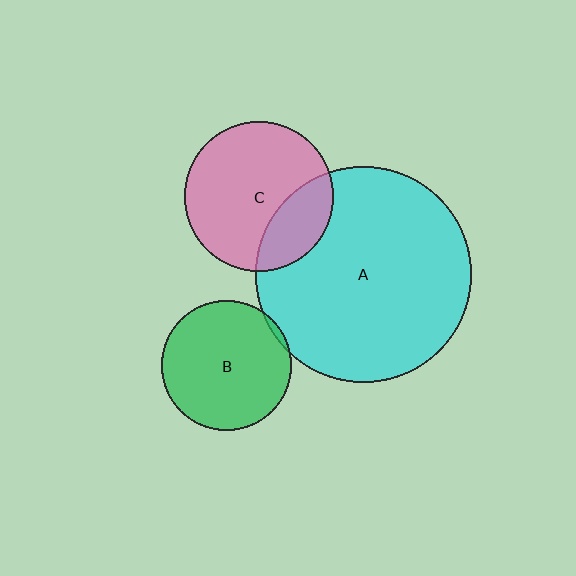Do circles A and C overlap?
Yes.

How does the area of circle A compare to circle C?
Approximately 2.1 times.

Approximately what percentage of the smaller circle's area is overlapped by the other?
Approximately 25%.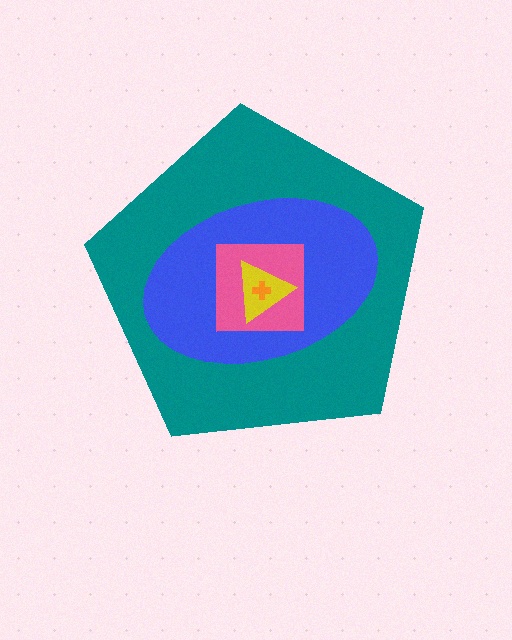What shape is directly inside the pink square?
The yellow triangle.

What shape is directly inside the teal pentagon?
The blue ellipse.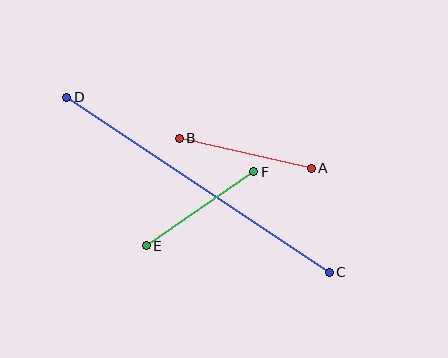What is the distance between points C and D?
The distance is approximately 316 pixels.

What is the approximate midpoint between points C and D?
The midpoint is at approximately (198, 185) pixels.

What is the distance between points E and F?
The distance is approximately 131 pixels.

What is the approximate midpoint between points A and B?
The midpoint is at approximately (245, 153) pixels.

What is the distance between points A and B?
The distance is approximately 136 pixels.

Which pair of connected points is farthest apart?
Points C and D are farthest apart.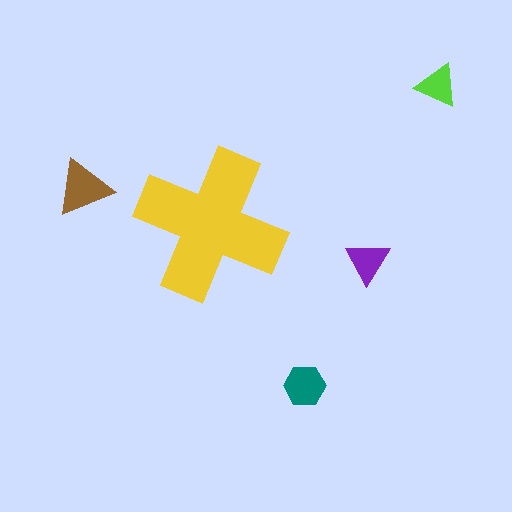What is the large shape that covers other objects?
A yellow cross.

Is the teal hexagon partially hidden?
No, the teal hexagon is fully visible.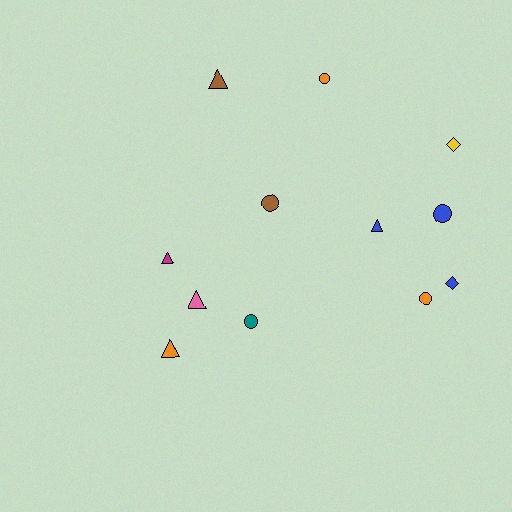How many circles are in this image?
There are 5 circles.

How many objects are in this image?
There are 12 objects.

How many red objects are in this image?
There are no red objects.